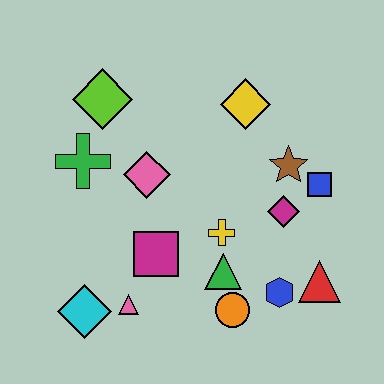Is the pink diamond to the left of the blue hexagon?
Yes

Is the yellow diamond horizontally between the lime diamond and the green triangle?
No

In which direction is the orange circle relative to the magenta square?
The orange circle is to the right of the magenta square.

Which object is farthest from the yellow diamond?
The cyan diamond is farthest from the yellow diamond.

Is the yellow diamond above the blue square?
Yes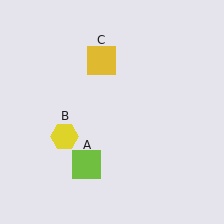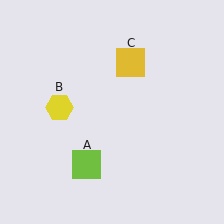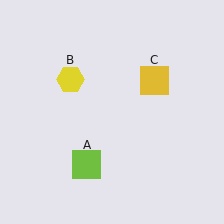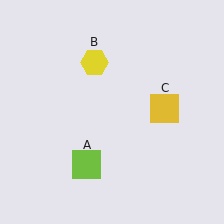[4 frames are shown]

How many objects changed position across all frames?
2 objects changed position: yellow hexagon (object B), yellow square (object C).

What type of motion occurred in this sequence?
The yellow hexagon (object B), yellow square (object C) rotated clockwise around the center of the scene.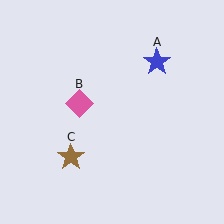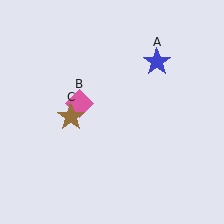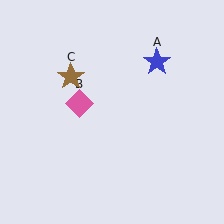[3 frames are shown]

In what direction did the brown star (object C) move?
The brown star (object C) moved up.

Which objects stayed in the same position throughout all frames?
Blue star (object A) and pink diamond (object B) remained stationary.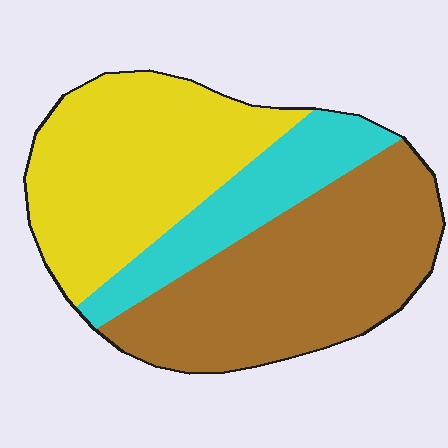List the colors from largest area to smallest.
From largest to smallest: brown, yellow, cyan.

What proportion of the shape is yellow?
Yellow covers around 40% of the shape.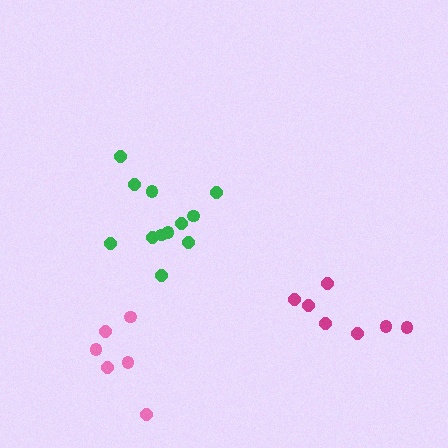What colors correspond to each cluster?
The clusters are colored: pink, green, magenta.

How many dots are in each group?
Group 1: 6 dots, Group 2: 12 dots, Group 3: 7 dots (25 total).